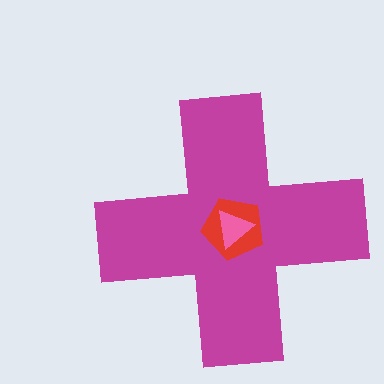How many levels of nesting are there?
3.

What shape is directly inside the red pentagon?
The pink triangle.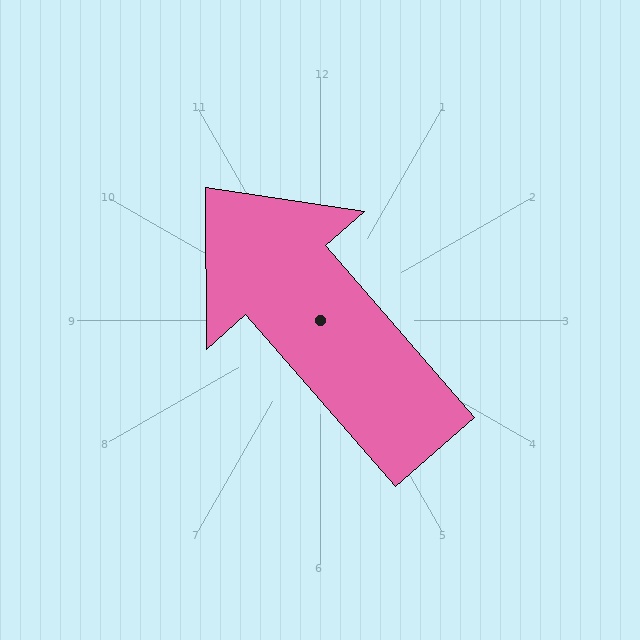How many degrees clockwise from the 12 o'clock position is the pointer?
Approximately 319 degrees.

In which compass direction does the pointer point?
Northwest.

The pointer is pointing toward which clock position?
Roughly 11 o'clock.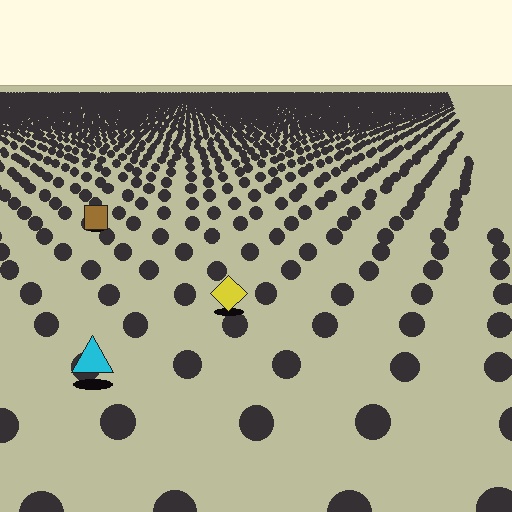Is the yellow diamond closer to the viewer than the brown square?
Yes. The yellow diamond is closer — you can tell from the texture gradient: the ground texture is coarser near it.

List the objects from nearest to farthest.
From nearest to farthest: the cyan triangle, the yellow diamond, the brown square.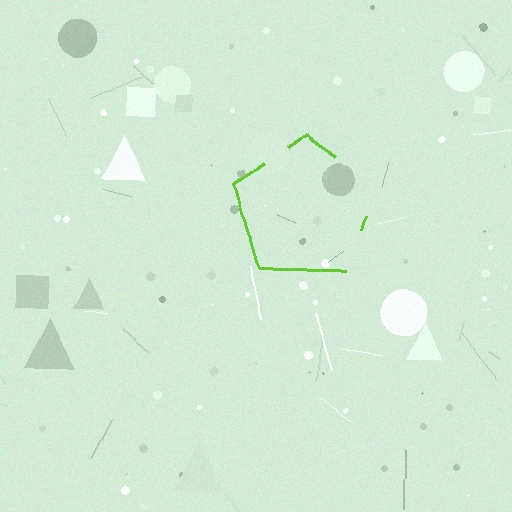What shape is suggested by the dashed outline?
The dashed outline suggests a pentagon.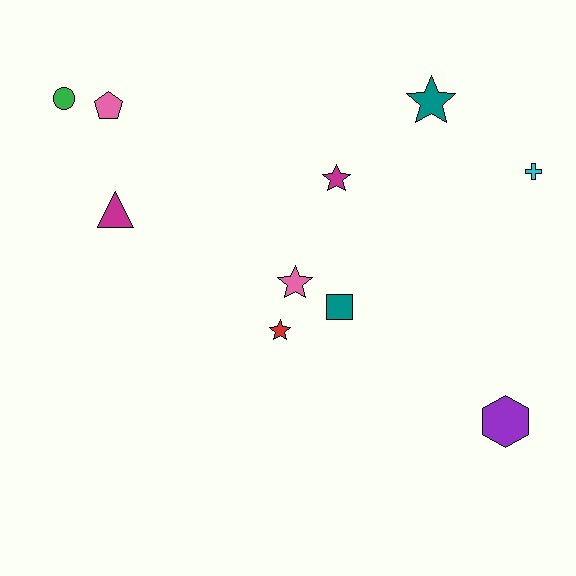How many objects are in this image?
There are 10 objects.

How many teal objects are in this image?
There are 2 teal objects.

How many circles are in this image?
There is 1 circle.